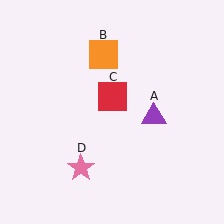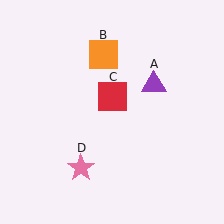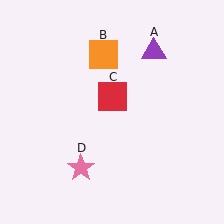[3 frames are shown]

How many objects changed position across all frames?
1 object changed position: purple triangle (object A).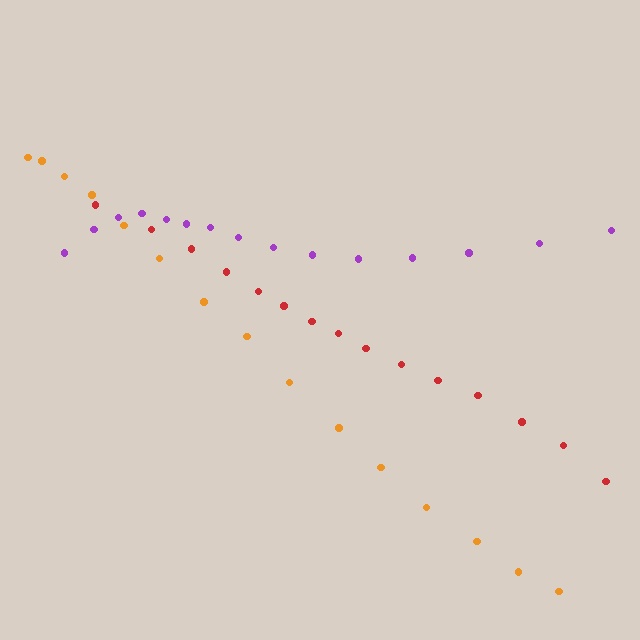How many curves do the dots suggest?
There are 3 distinct paths.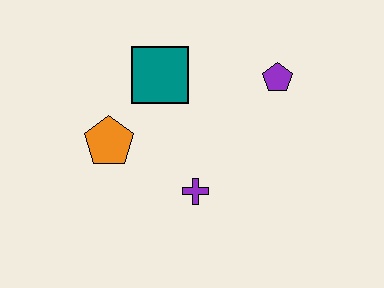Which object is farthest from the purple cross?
The purple pentagon is farthest from the purple cross.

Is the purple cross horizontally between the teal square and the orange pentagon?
No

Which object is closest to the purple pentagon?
The teal square is closest to the purple pentagon.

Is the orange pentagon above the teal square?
No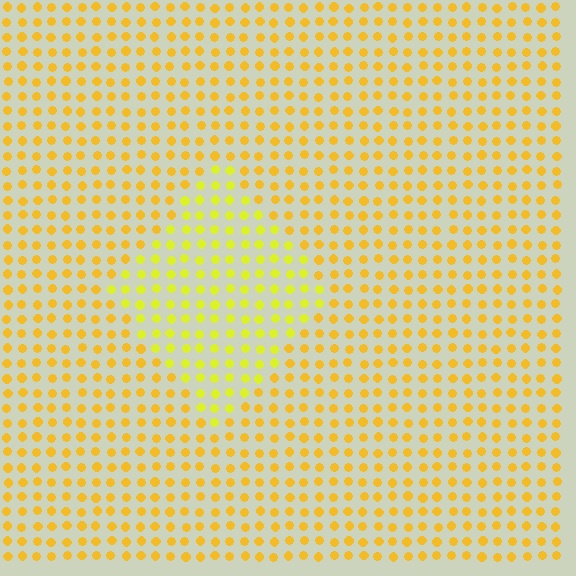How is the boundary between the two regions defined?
The boundary is defined purely by a slight shift in hue (about 23 degrees). Spacing, size, and orientation are identical on both sides.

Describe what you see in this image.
The image is filled with small yellow elements in a uniform arrangement. A diamond-shaped region is visible where the elements are tinted to a slightly different hue, forming a subtle color boundary.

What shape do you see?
I see a diamond.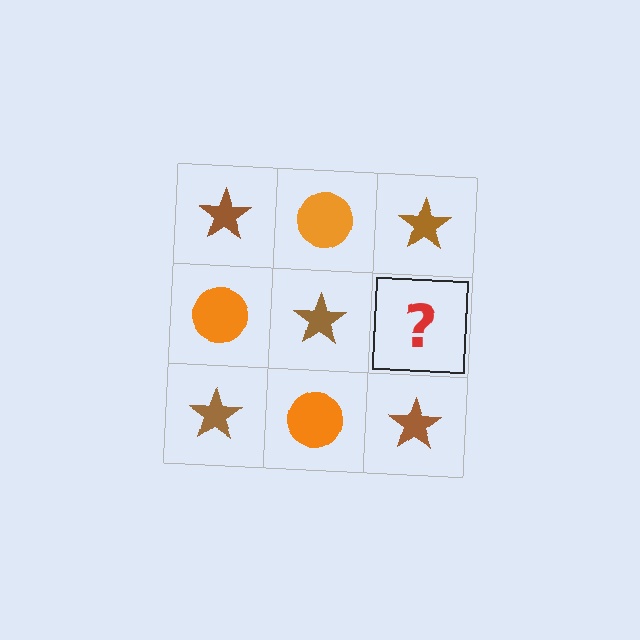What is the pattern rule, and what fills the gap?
The rule is that it alternates brown star and orange circle in a checkerboard pattern. The gap should be filled with an orange circle.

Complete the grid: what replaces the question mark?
The question mark should be replaced with an orange circle.